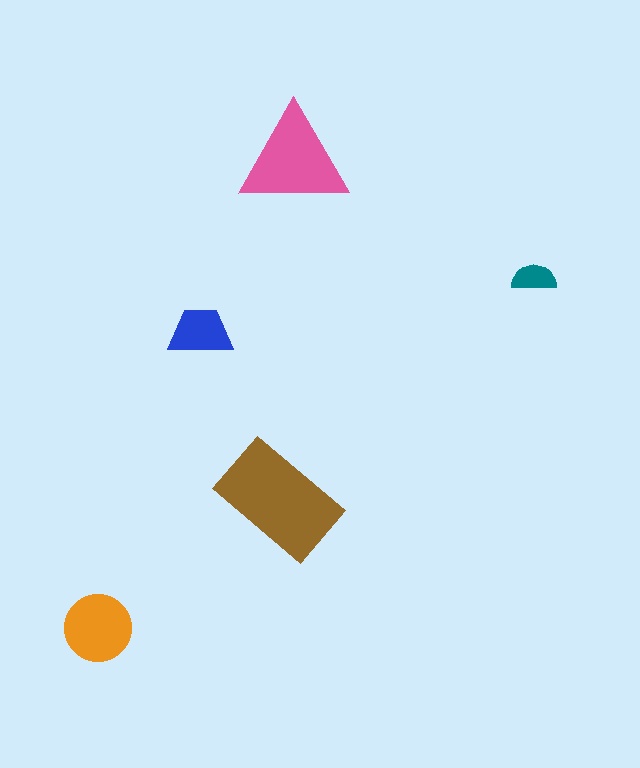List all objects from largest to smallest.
The brown rectangle, the pink triangle, the orange circle, the blue trapezoid, the teal semicircle.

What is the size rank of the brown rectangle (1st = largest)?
1st.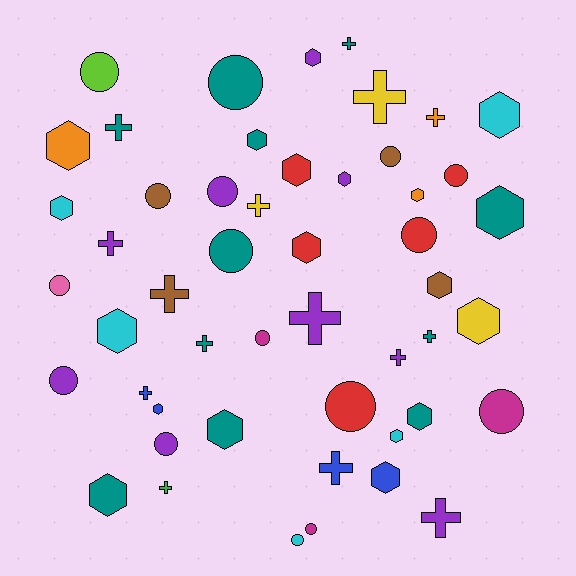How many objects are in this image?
There are 50 objects.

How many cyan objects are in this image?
There are 5 cyan objects.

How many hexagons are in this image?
There are 19 hexagons.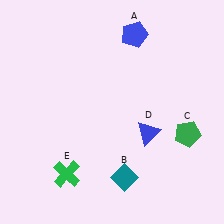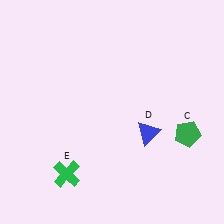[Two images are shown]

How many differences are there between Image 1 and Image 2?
There are 2 differences between the two images.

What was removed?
The blue pentagon (A), the teal diamond (B) were removed in Image 2.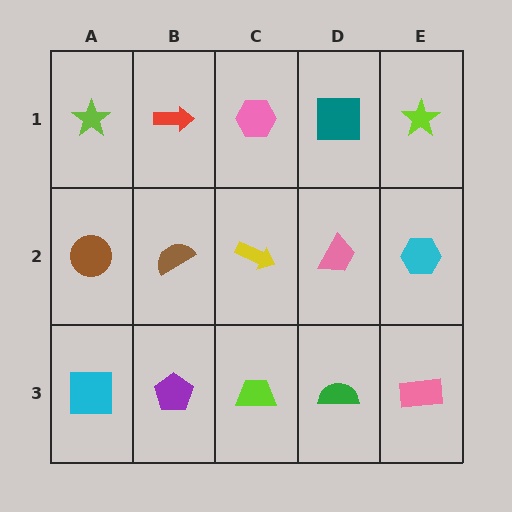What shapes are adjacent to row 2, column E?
A lime star (row 1, column E), a pink rectangle (row 3, column E), a pink trapezoid (row 2, column D).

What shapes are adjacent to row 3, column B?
A brown semicircle (row 2, column B), a cyan square (row 3, column A), a lime trapezoid (row 3, column C).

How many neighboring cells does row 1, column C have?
3.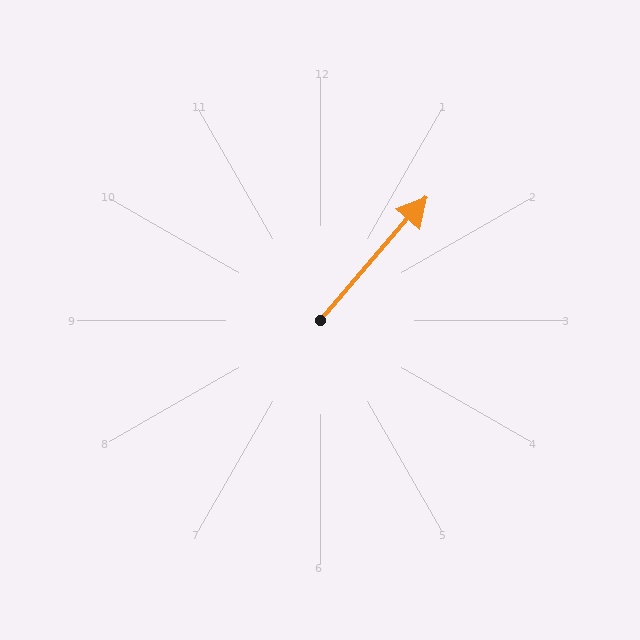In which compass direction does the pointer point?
Northeast.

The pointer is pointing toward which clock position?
Roughly 1 o'clock.